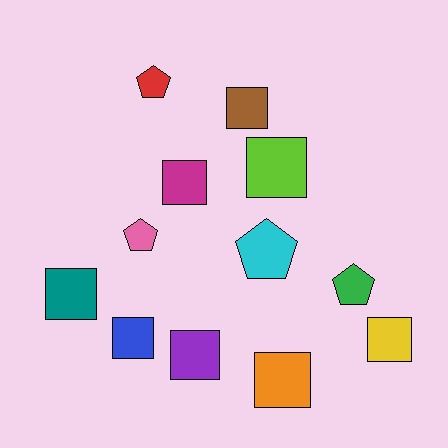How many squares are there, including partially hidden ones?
There are 8 squares.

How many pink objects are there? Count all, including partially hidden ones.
There is 1 pink object.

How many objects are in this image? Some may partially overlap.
There are 12 objects.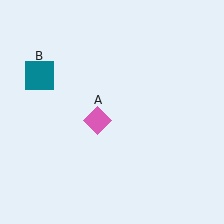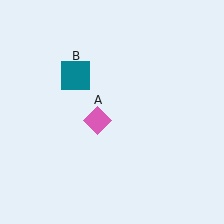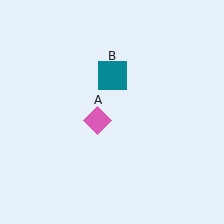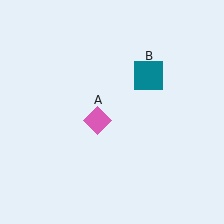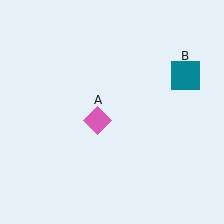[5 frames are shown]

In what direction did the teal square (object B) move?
The teal square (object B) moved right.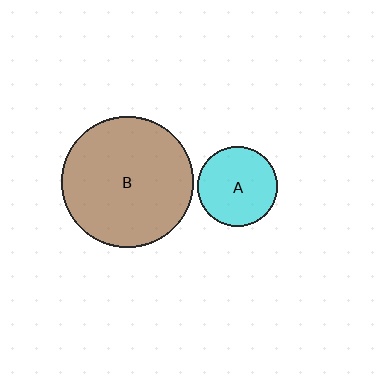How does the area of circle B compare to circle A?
Approximately 2.7 times.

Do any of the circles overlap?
No, none of the circles overlap.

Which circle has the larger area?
Circle B (brown).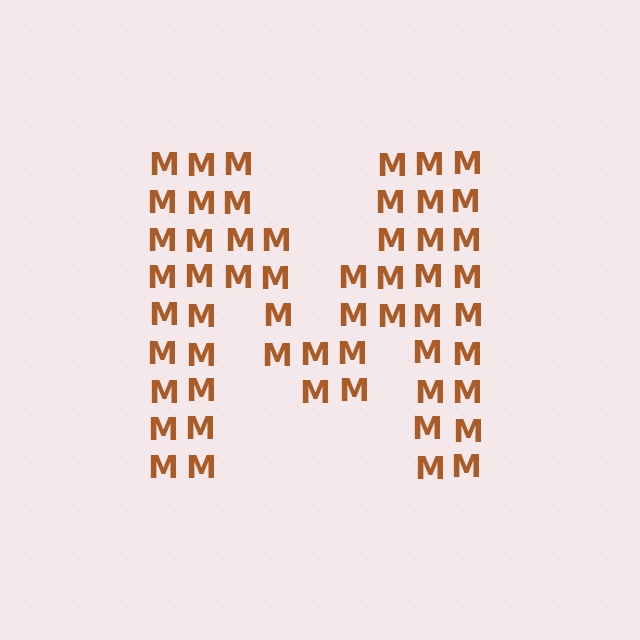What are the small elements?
The small elements are letter M's.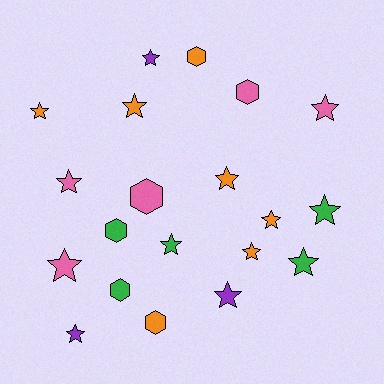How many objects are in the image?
There are 20 objects.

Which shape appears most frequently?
Star, with 14 objects.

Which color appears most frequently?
Orange, with 7 objects.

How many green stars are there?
There are 3 green stars.